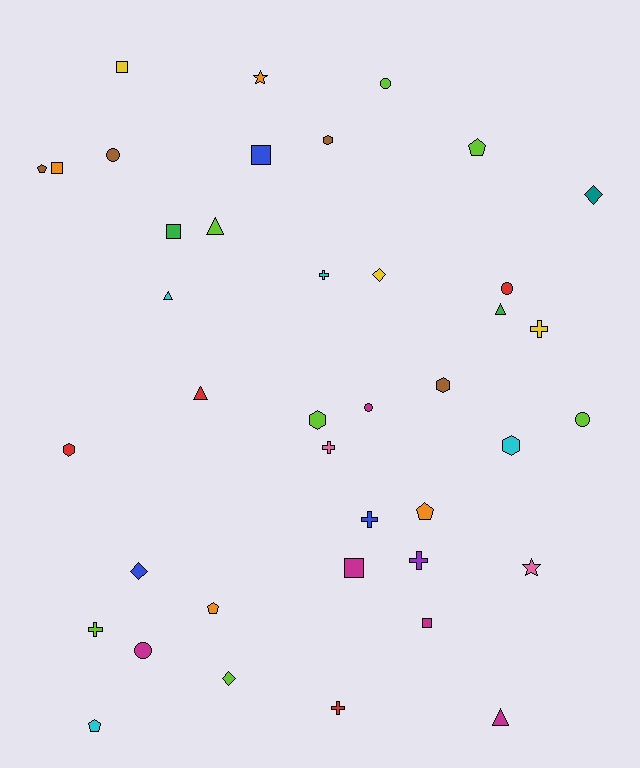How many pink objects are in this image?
There are 2 pink objects.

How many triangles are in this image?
There are 5 triangles.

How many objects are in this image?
There are 40 objects.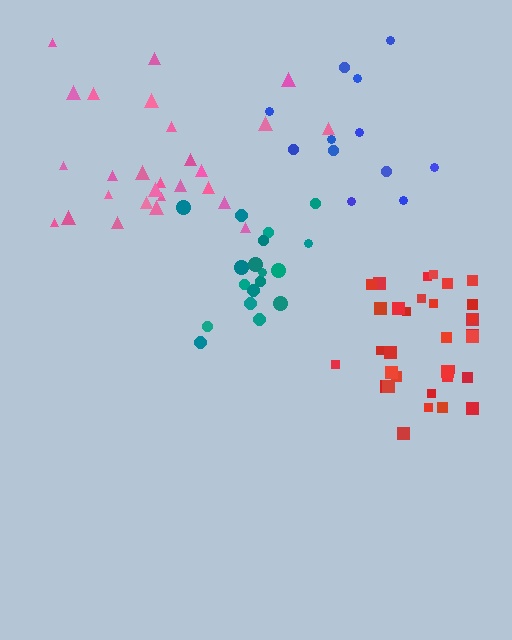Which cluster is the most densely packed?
Red.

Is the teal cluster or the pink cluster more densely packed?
Teal.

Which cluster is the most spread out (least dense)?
Blue.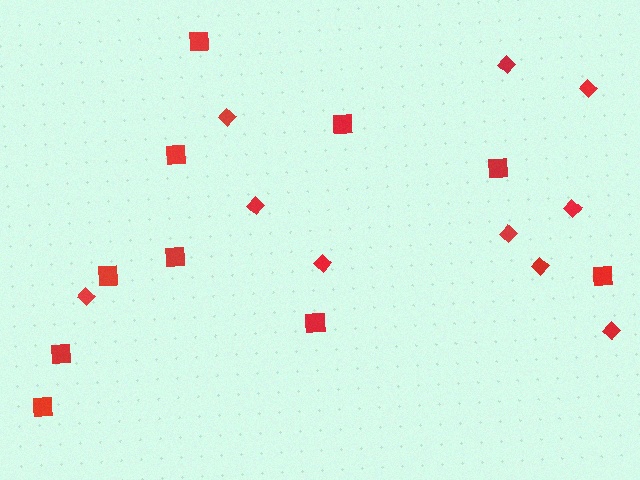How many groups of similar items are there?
There are 2 groups: one group of diamonds (10) and one group of squares (10).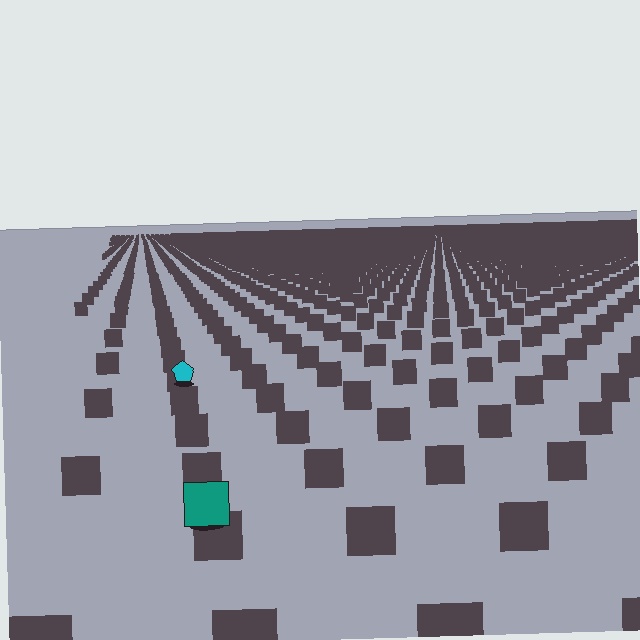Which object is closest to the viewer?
The teal square is closest. The texture marks near it are larger and more spread out.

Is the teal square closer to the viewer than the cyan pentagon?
Yes. The teal square is closer — you can tell from the texture gradient: the ground texture is coarser near it.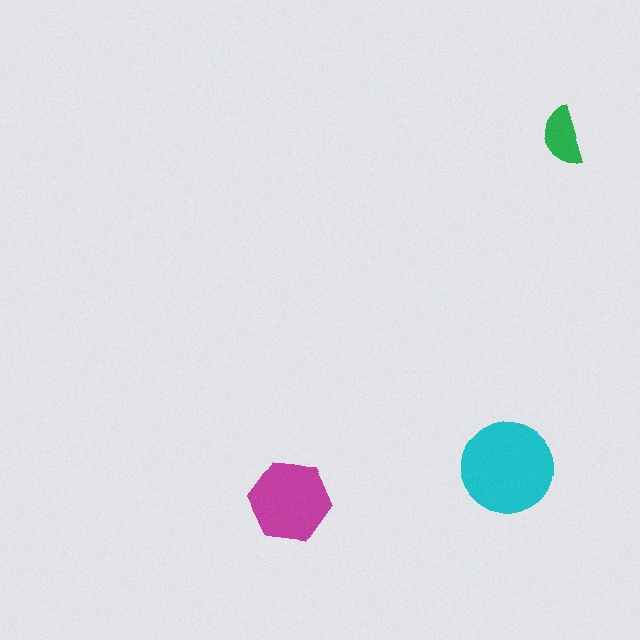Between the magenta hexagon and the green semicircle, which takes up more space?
The magenta hexagon.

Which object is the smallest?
The green semicircle.